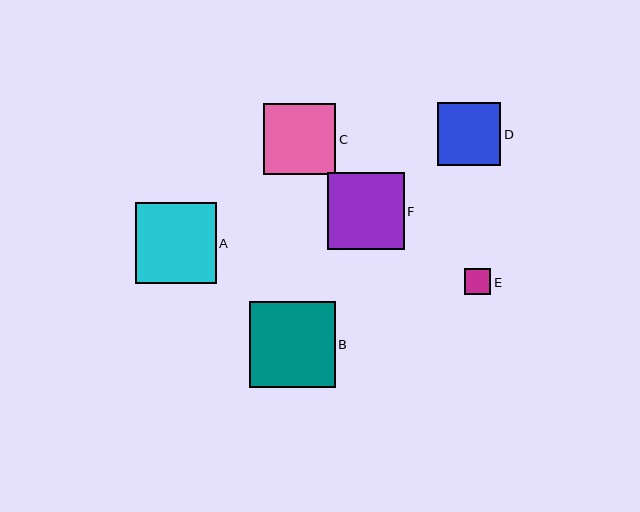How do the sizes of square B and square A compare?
Square B and square A are approximately the same size.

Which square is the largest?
Square B is the largest with a size of approximately 85 pixels.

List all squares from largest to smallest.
From largest to smallest: B, A, F, C, D, E.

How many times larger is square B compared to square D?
Square B is approximately 1.4 times the size of square D.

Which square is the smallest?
Square E is the smallest with a size of approximately 26 pixels.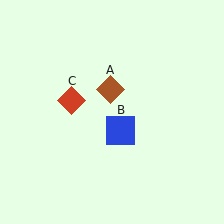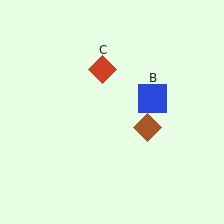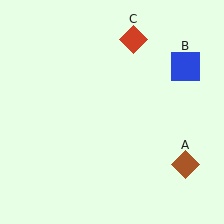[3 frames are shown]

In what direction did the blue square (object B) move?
The blue square (object B) moved up and to the right.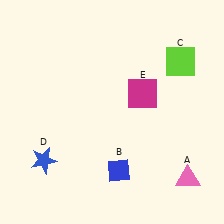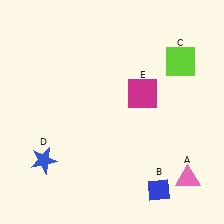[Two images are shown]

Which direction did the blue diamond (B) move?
The blue diamond (B) moved right.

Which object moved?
The blue diamond (B) moved right.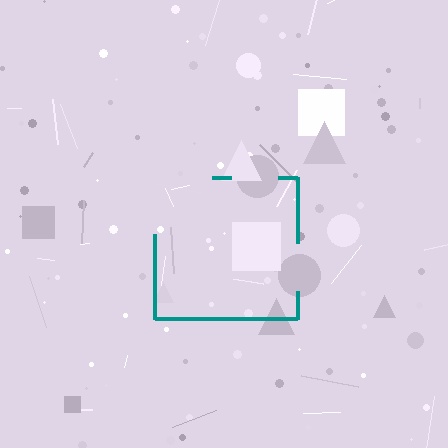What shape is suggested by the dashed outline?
The dashed outline suggests a square.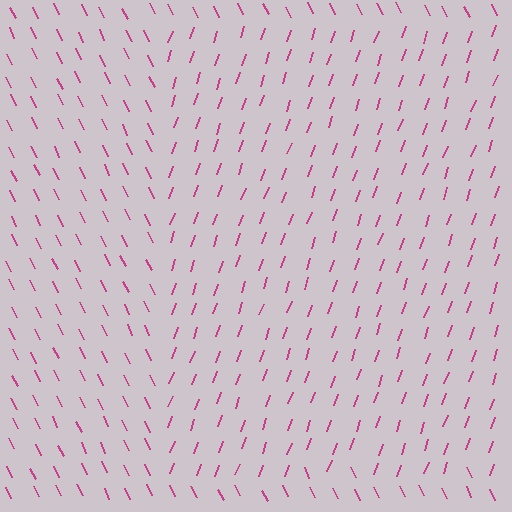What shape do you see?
I see a rectangle.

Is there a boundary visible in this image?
Yes, there is a texture boundary formed by a change in line orientation.